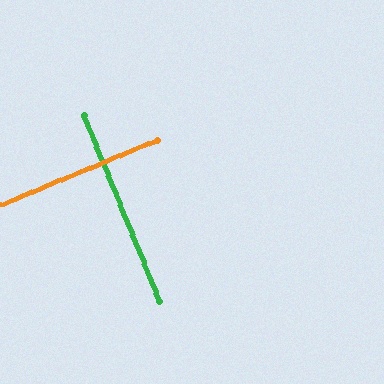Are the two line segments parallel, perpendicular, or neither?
Perpendicular — they meet at approximately 90°.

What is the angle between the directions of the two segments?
Approximately 90 degrees.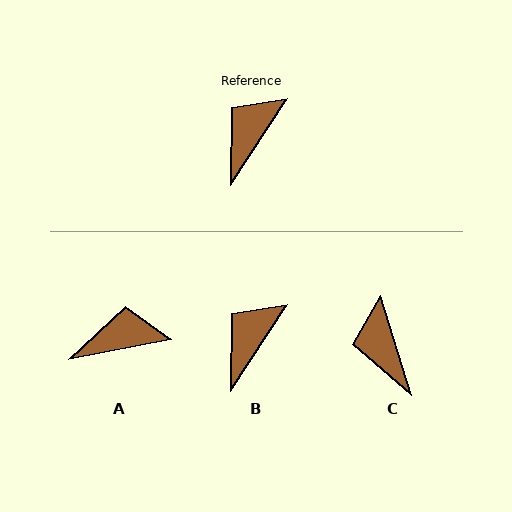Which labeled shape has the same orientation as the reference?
B.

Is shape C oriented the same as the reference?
No, it is off by about 50 degrees.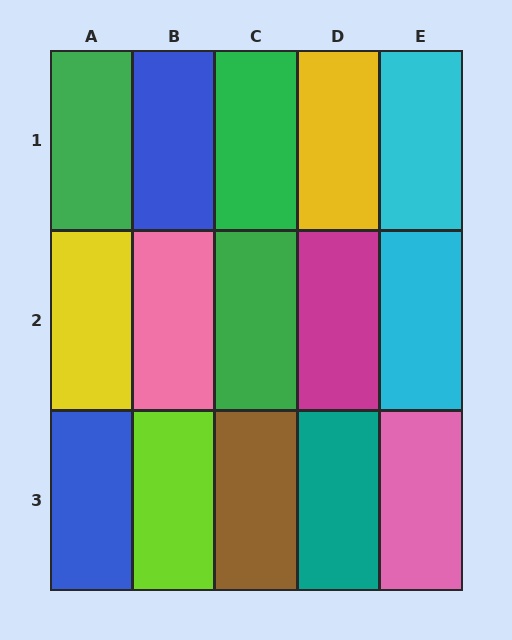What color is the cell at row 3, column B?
Lime.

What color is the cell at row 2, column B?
Pink.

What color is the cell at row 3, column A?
Blue.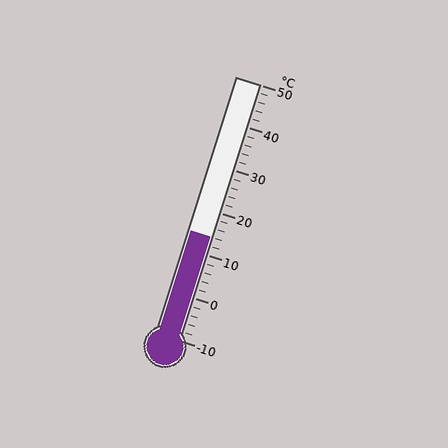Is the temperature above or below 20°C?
The temperature is below 20°C.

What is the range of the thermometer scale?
The thermometer scale ranges from -10°C to 50°C.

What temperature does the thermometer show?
The thermometer shows approximately 14°C.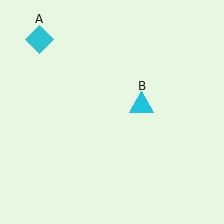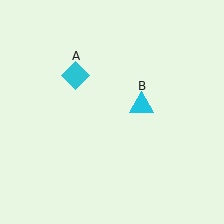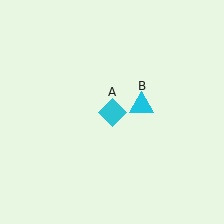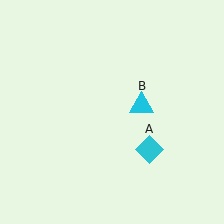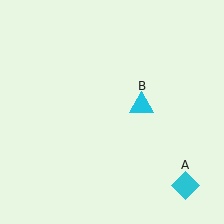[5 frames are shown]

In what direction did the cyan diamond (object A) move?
The cyan diamond (object A) moved down and to the right.